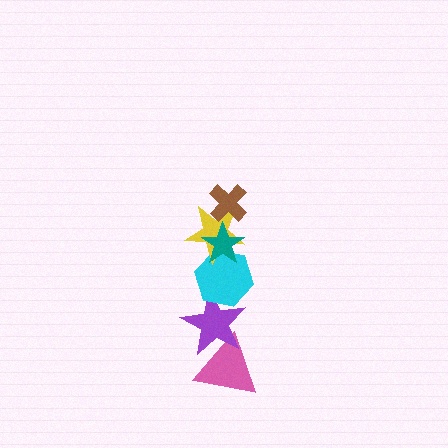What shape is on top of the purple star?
The cyan hexagon is on top of the purple star.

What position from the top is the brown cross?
The brown cross is 1st from the top.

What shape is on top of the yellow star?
The teal star is on top of the yellow star.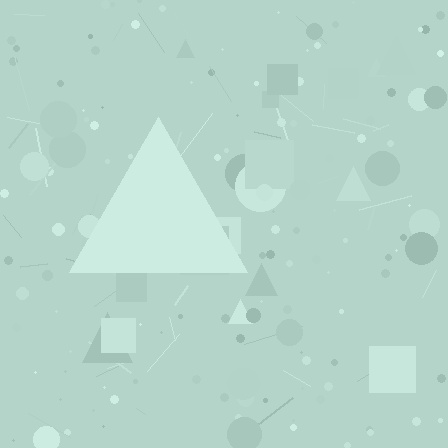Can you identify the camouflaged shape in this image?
The camouflaged shape is a triangle.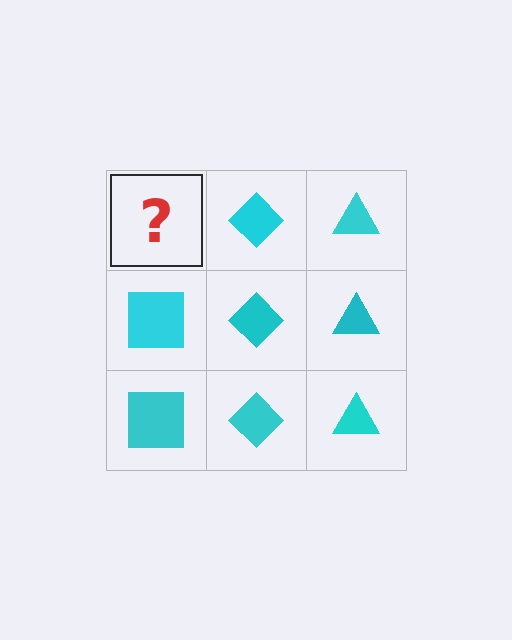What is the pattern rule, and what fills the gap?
The rule is that each column has a consistent shape. The gap should be filled with a cyan square.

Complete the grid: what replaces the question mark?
The question mark should be replaced with a cyan square.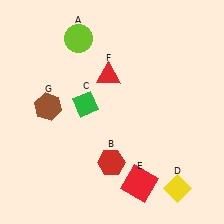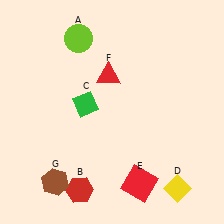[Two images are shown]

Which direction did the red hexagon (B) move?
The red hexagon (B) moved left.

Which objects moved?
The objects that moved are: the red hexagon (B), the brown hexagon (G).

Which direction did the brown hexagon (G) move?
The brown hexagon (G) moved down.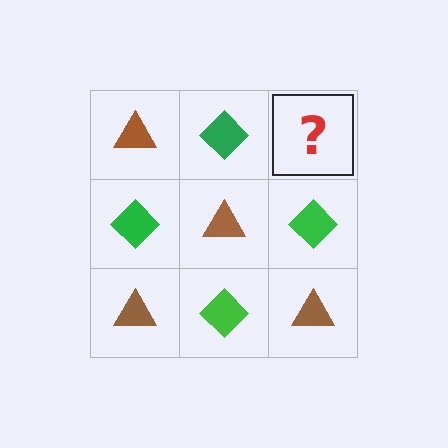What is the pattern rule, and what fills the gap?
The rule is that it alternates brown triangle and green diamond in a checkerboard pattern. The gap should be filled with a brown triangle.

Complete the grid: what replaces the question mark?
The question mark should be replaced with a brown triangle.